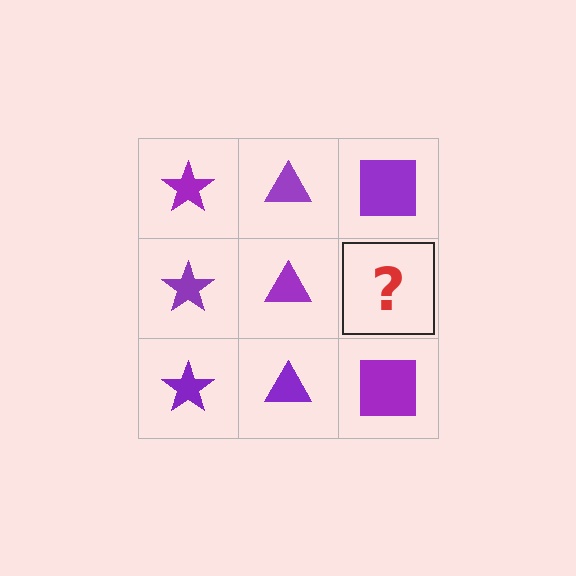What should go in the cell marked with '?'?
The missing cell should contain a purple square.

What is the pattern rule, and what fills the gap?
The rule is that each column has a consistent shape. The gap should be filled with a purple square.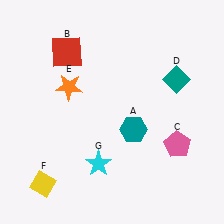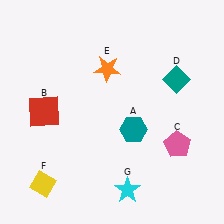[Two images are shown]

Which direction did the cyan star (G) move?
The cyan star (G) moved right.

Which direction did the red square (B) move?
The red square (B) moved down.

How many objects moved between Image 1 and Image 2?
3 objects moved between the two images.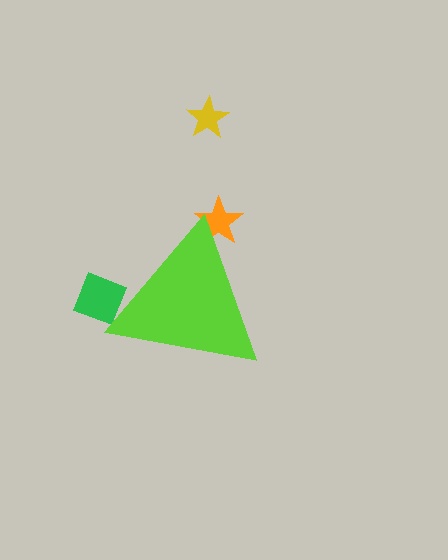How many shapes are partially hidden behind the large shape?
2 shapes are partially hidden.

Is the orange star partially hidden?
Yes, the orange star is partially hidden behind the lime triangle.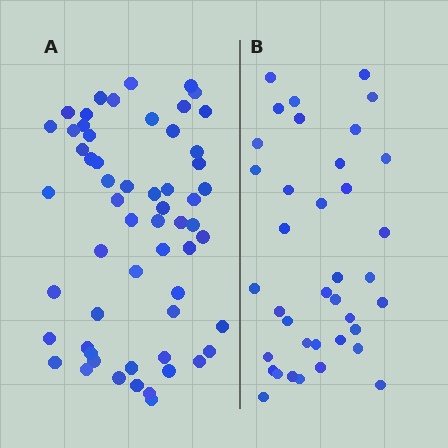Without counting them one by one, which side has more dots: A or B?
Region A (the left region) has more dots.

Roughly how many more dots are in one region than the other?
Region A has approximately 20 more dots than region B.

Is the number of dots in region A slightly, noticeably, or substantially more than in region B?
Region A has substantially more. The ratio is roughly 1.5 to 1.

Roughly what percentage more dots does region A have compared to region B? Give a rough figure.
About 55% more.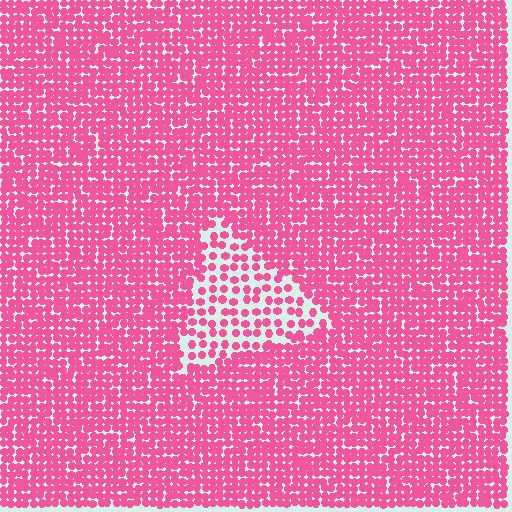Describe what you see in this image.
The image contains small pink elements arranged at two different densities. A triangle-shaped region is visible where the elements are less densely packed than the surrounding area.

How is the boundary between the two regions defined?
The boundary is defined by a change in element density (approximately 2.1x ratio). All elements are the same color, size, and shape.